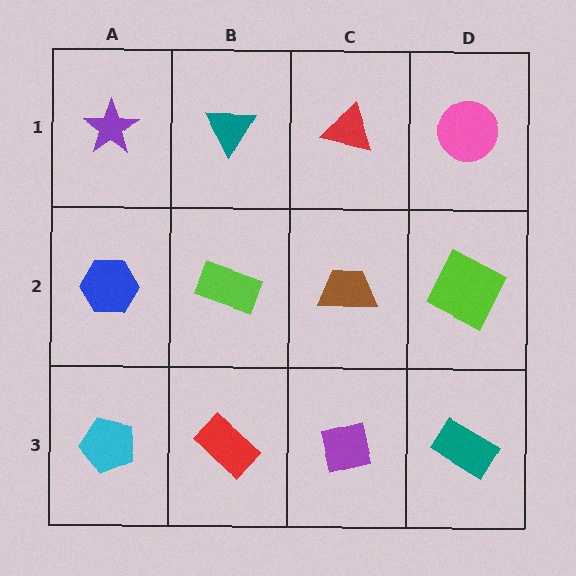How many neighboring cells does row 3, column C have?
3.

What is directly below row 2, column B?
A red rectangle.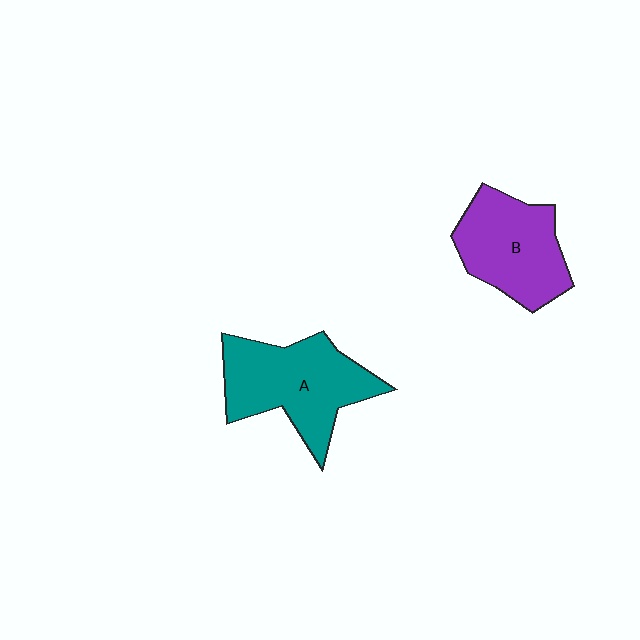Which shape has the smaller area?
Shape B (purple).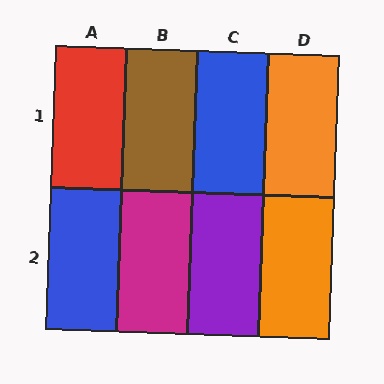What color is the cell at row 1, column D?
Orange.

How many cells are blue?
2 cells are blue.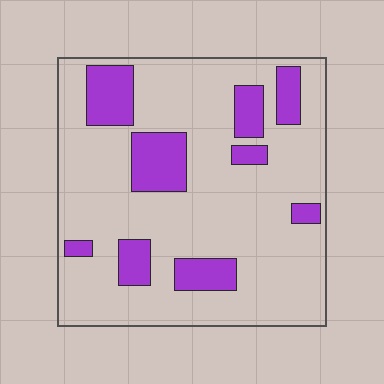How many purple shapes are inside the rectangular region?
9.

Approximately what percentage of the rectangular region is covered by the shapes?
Approximately 20%.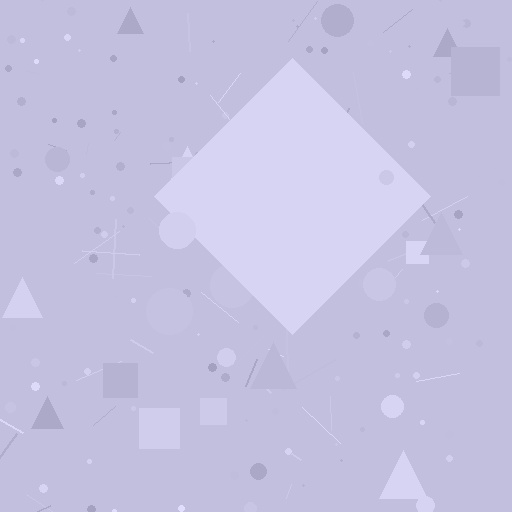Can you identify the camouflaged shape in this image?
The camouflaged shape is a diamond.